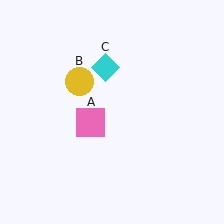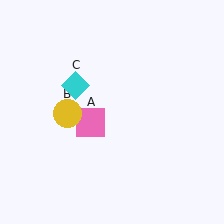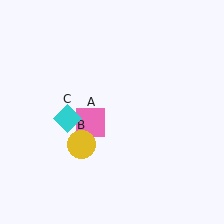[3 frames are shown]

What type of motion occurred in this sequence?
The yellow circle (object B), cyan diamond (object C) rotated counterclockwise around the center of the scene.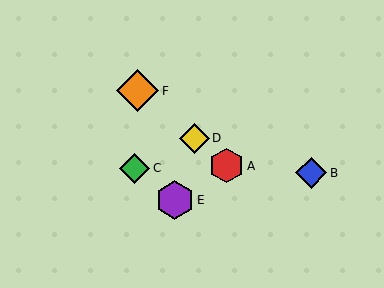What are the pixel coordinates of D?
Object D is at (194, 138).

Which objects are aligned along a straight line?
Objects A, D, F are aligned along a straight line.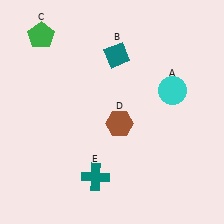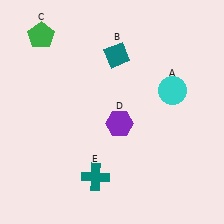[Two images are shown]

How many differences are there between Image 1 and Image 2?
There is 1 difference between the two images.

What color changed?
The hexagon (D) changed from brown in Image 1 to purple in Image 2.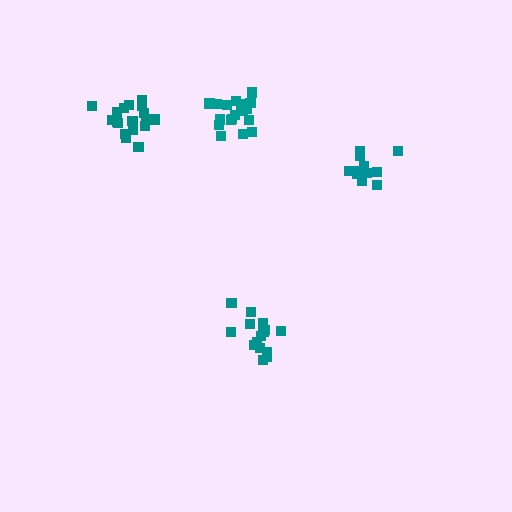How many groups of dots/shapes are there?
There are 4 groups.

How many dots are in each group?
Group 1: 13 dots, Group 2: 19 dots, Group 3: 15 dots, Group 4: 19 dots (66 total).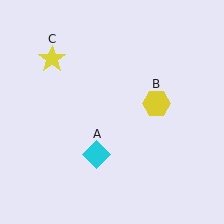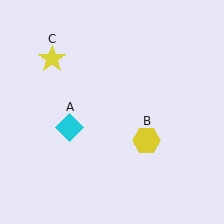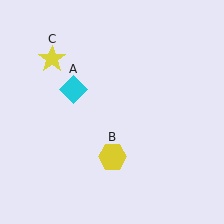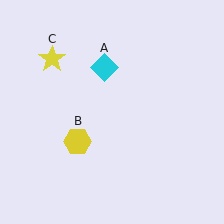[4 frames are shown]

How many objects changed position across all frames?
2 objects changed position: cyan diamond (object A), yellow hexagon (object B).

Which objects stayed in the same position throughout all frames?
Yellow star (object C) remained stationary.